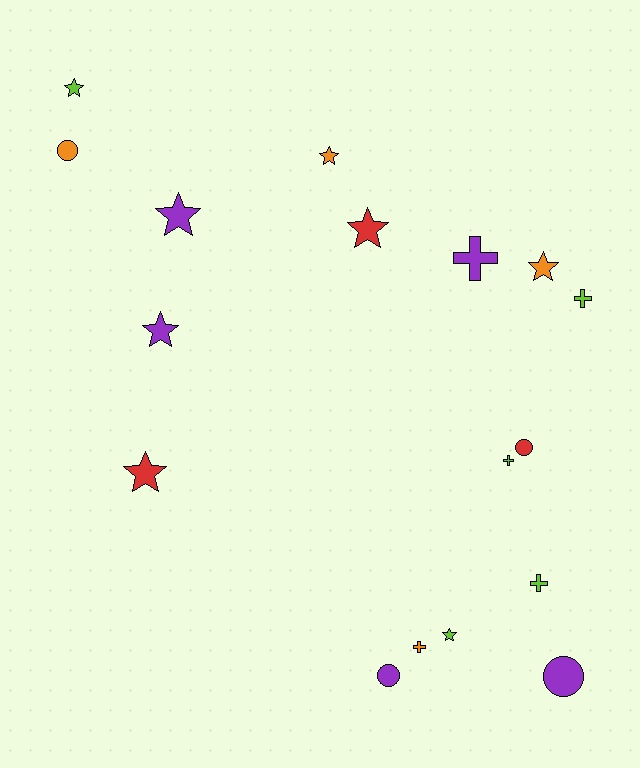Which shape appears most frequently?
Star, with 8 objects.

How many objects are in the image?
There are 17 objects.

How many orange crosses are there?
There is 1 orange cross.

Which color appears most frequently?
Purple, with 5 objects.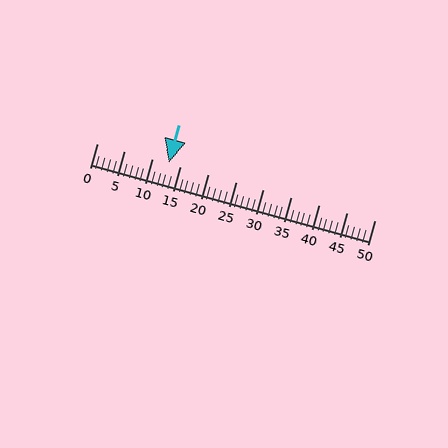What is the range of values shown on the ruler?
The ruler shows values from 0 to 50.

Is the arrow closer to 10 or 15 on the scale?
The arrow is closer to 15.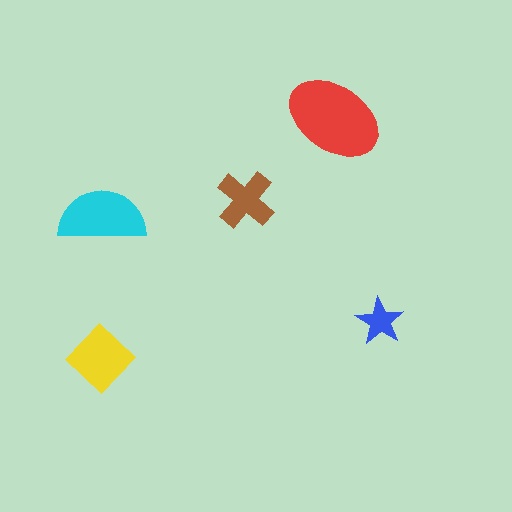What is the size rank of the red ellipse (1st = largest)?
1st.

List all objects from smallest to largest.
The blue star, the brown cross, the yellow diamond, the cyan semicircle, the red ellipse.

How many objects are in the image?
There are 5 objects in the image.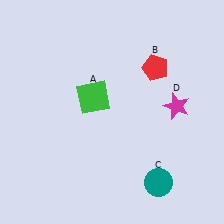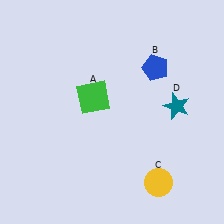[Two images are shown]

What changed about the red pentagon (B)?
In Image 1, B is red. In Image 2, it changed to blue.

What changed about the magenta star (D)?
In Image 1, D is magenta. In Image 2, it changed to teal.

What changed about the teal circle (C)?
In Image 1, C is teal. In Image 2, it changed to yellow.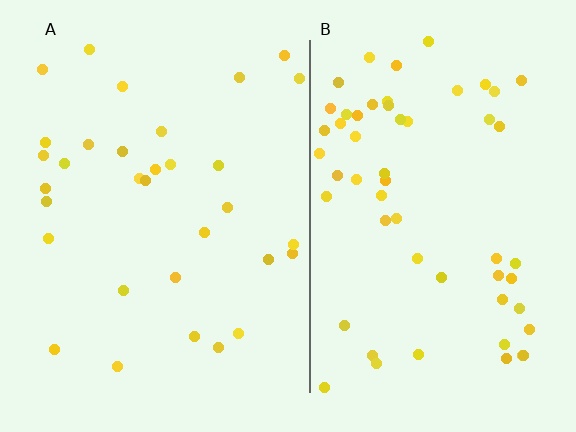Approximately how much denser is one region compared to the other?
Approximately 1.8× — region B over region A.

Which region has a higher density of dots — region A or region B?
B (the right).